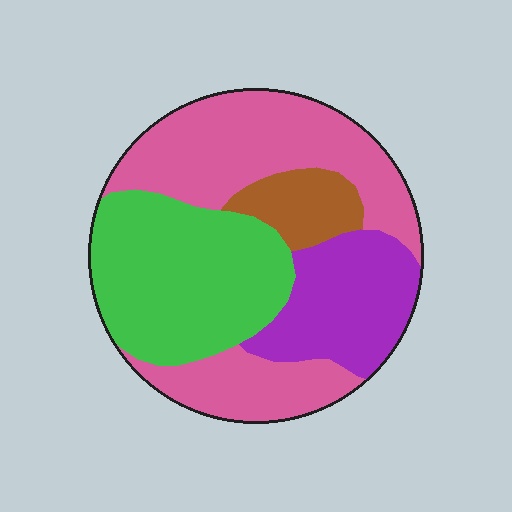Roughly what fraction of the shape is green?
Green covers around 30% of the shape.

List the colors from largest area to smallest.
From largest to smallest: pink, green, purple, brown.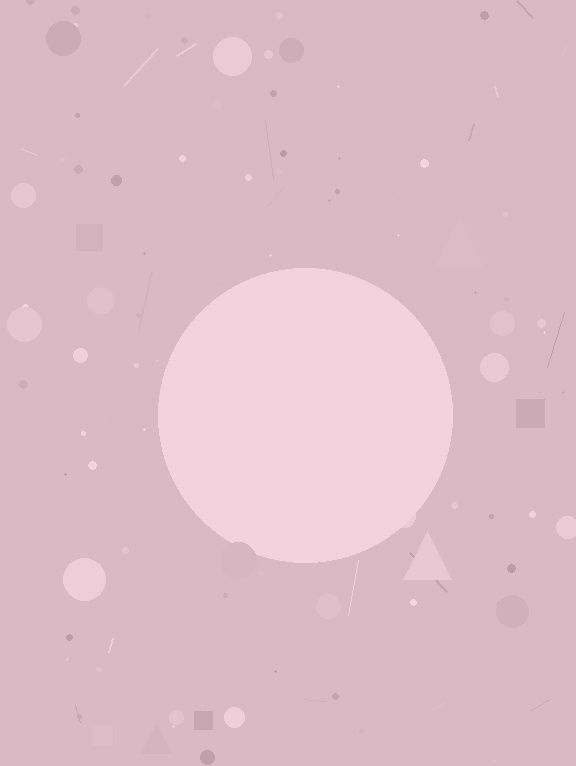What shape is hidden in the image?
A circle is hidden in the image.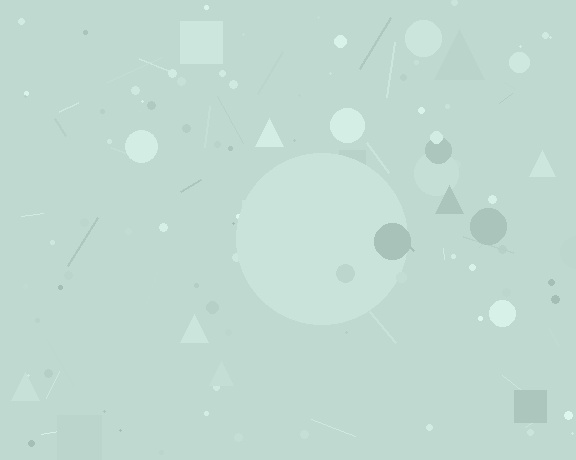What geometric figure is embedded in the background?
A circle is embedded in the background.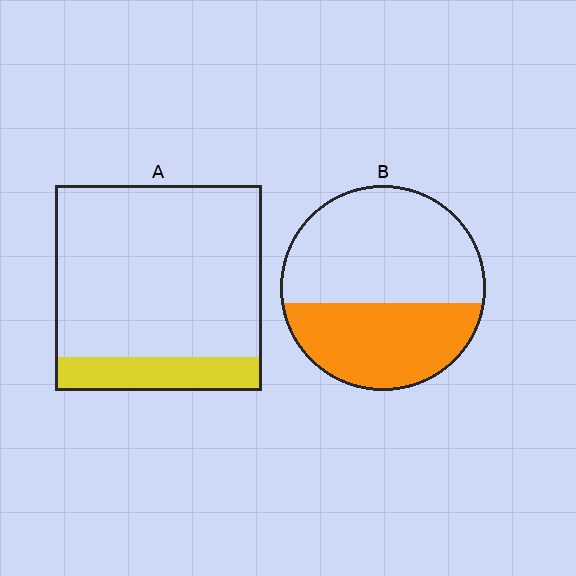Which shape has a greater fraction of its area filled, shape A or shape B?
Shape B.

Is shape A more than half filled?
No.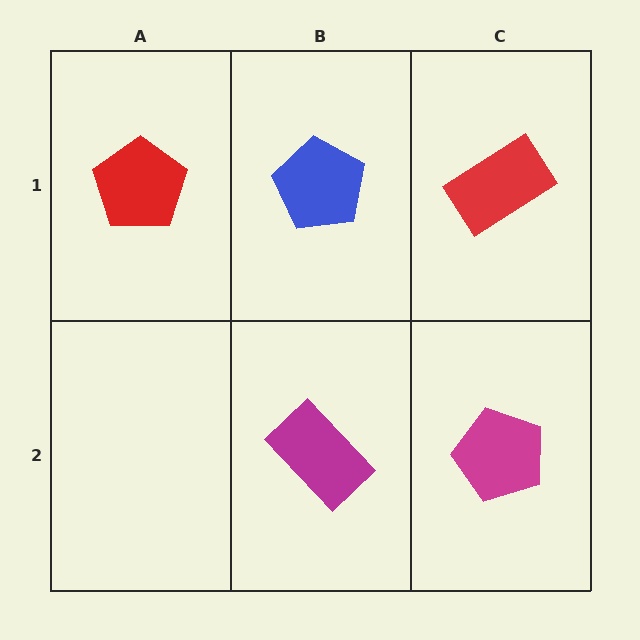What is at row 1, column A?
A red pentagon.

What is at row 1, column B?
A blue pentagon.